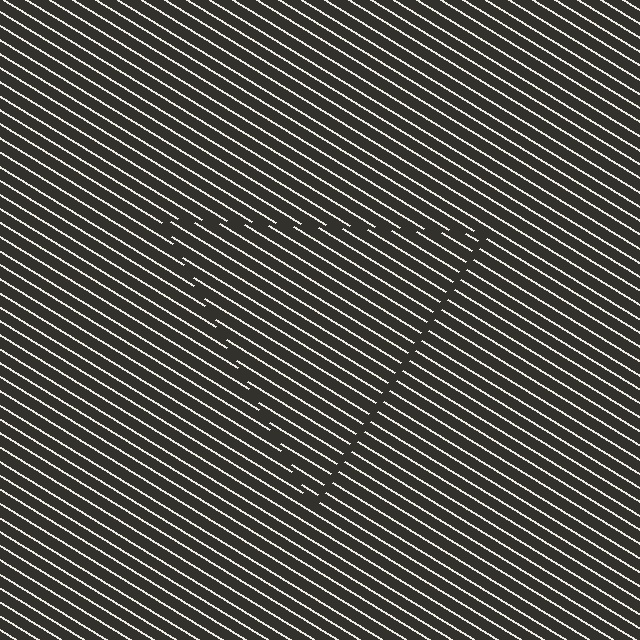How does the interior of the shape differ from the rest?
The interior of the shape contains the same grating, shifted by half a period — the contour is defined by the phase discontinuity where line-ends from the inner and outer gratings abut.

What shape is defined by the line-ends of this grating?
An illusory triangle. The interior of the shape contains the same grating, shifted by half a period — the contour is defined by the phase discontinuity where line-ends from the inner and outer gratings abut.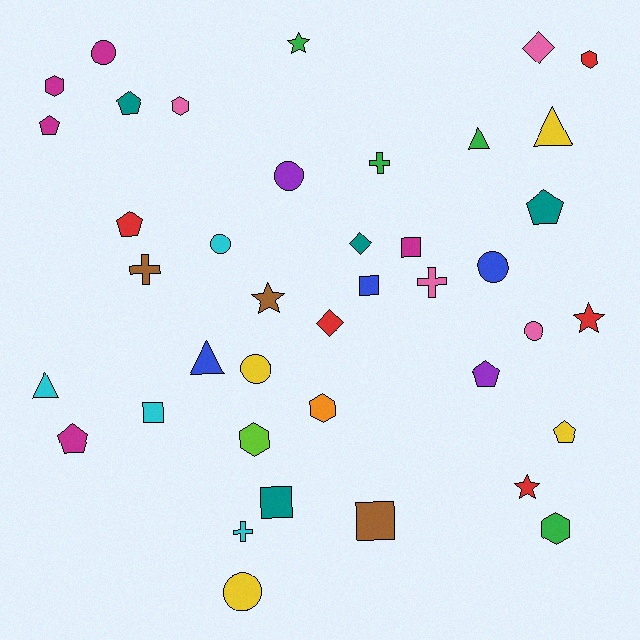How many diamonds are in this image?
There are 3 diamonds.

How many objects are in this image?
There are 40 objects.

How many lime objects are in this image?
There is 1 lime object.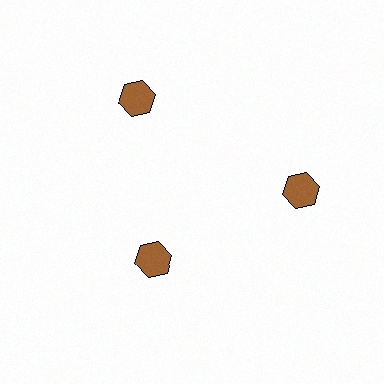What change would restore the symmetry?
The symmetry would be restored by moving it outward, back onto the ring so that all 3 hexagons sit at equal angles and equal distance from the center.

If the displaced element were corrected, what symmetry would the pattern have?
It would have 3-fold rotational symmetry — the pattern would map onto itself every 120 degrees.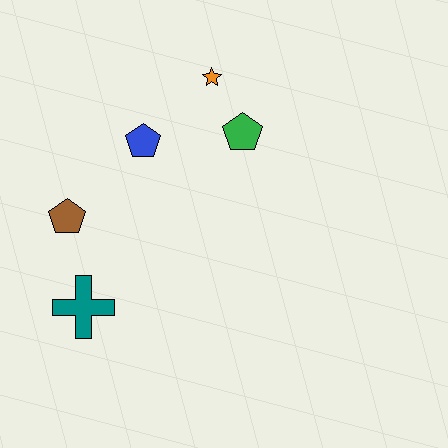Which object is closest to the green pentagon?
The orange star is closest to the green pentagon.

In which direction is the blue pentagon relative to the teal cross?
The blue pentagon is above the teal cross.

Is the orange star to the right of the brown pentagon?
Yes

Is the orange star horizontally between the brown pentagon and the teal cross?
No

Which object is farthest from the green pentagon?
The teal cross is farthest from the green pentagon.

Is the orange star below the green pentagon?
No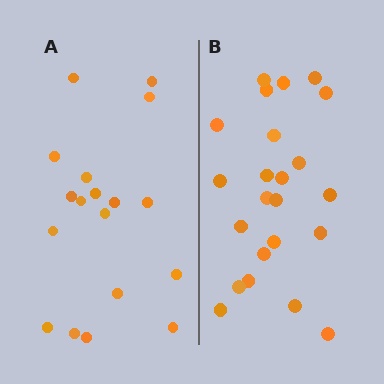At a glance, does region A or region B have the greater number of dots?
Region B (the right region) has more dots.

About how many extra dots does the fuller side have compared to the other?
Region B has about 5 more dots than region A.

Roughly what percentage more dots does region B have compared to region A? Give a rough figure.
About 30% more.